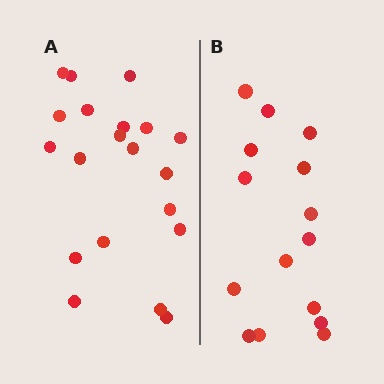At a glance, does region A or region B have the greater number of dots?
Region A (the left region) has more dots.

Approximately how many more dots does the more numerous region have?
Region A has about 5 more dots than region B.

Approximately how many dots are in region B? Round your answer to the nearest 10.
About 20 dots. (The exact count is 15, which rounds to 20.)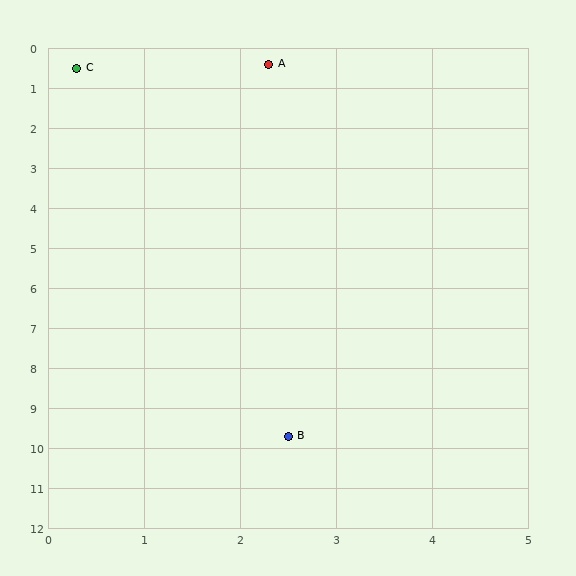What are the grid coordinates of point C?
Point C is at approximately (0.3, 0.5).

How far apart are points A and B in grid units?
Points A and B are about 9.3 grid units apart.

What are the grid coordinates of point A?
Point A is at approximately (2.3, 0.4).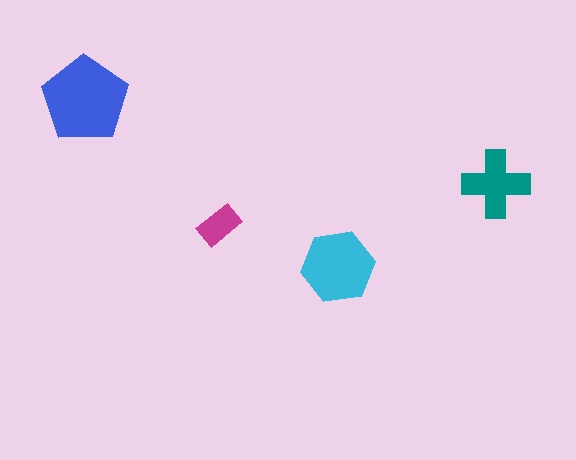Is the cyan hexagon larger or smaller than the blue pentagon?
Smaller.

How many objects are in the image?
There are 4 objects in the image.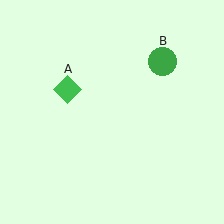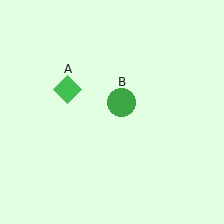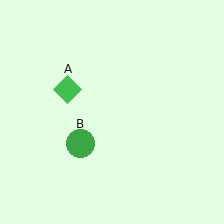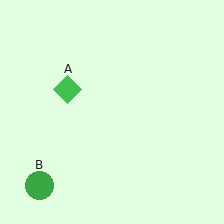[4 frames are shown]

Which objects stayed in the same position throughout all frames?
Green diamond (object A) remained stationary.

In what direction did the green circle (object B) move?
The green circle (object B) moved down and to the left.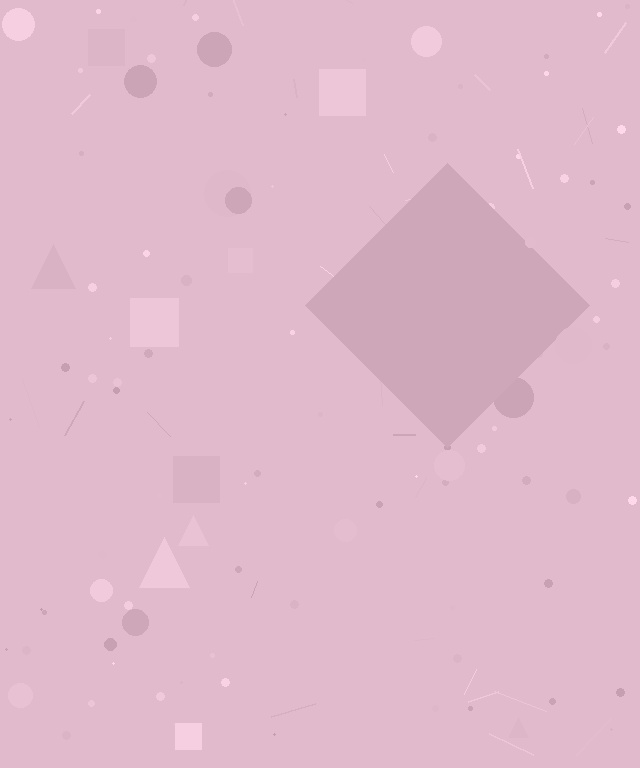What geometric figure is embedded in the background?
A diamond is embedded in the background.